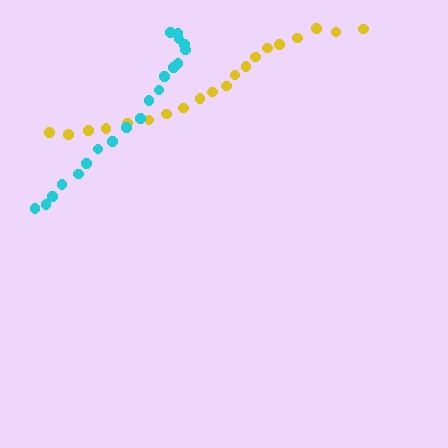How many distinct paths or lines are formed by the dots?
There are 2 distinct paths.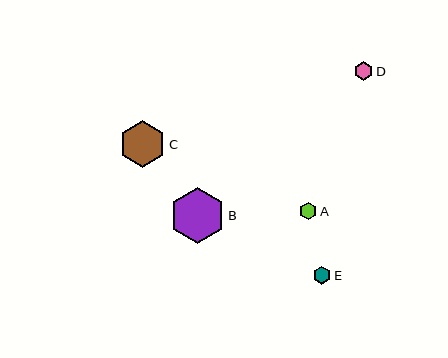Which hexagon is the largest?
Hexagon B is the largest with a size of approximately 55 pixels.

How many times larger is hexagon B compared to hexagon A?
Hexagon B is approximately 3.2 times the size of hexagon A.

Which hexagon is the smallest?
Hexagon A is the smallest with a size of approximately 17 pixels.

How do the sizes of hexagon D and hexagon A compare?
Hexagon D and hexagon A are approximately the same size.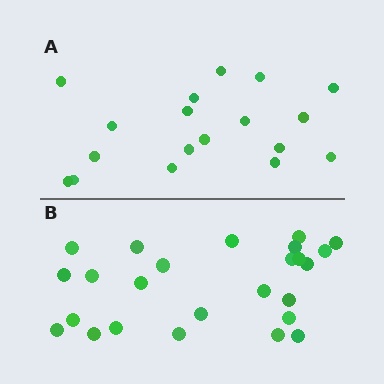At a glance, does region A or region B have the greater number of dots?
Region B (the bottom region) has more dots.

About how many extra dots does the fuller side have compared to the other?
Region B has roughly 8 or so more dots than region A.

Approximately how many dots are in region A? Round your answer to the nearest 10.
About 20 dots. (The exact count is 18, which rounds to 20.)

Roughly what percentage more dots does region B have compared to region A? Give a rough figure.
About 40% more.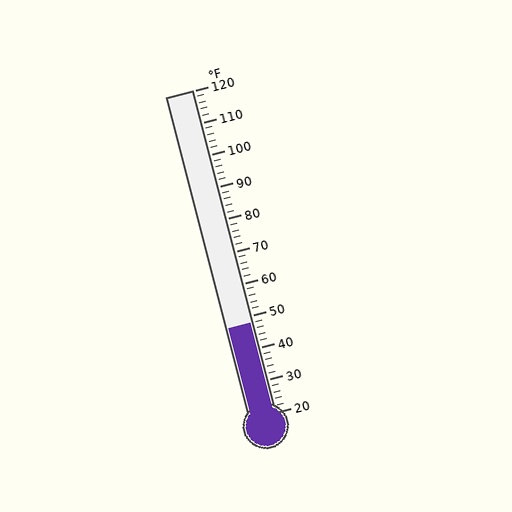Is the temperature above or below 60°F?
The temperature is below 60°F.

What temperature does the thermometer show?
The thermometer shows approximately 48°F.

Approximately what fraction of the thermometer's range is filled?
The thermometer is filled to approximately 30% of its range.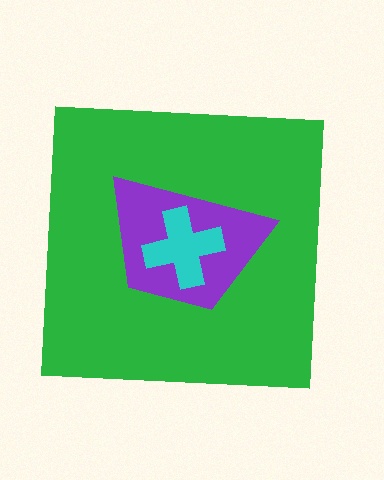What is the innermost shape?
The cyan cross.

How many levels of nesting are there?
3.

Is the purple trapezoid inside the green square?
Yes.